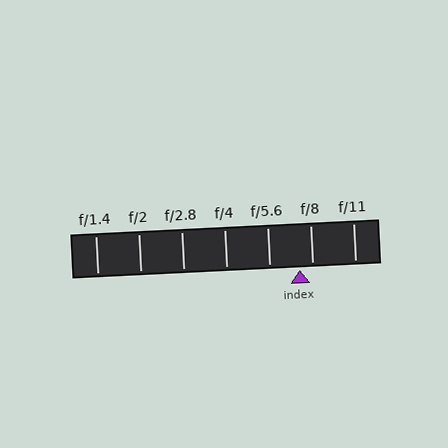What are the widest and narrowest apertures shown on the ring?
The widest aperture shown is f/1.4 and the narrowest is f/11.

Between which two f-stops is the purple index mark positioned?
The index mark is between f/5.6 and f/8.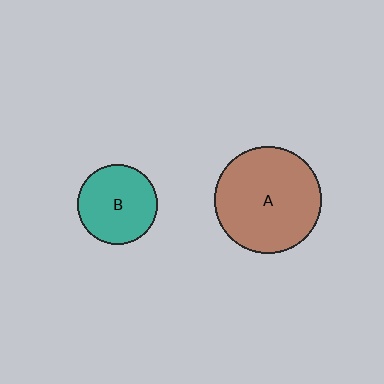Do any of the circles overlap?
No, none of the circles overlap.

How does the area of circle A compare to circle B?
Approximately 1.8 times.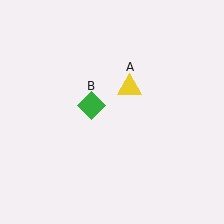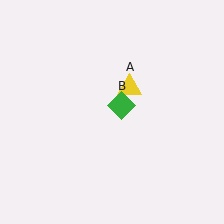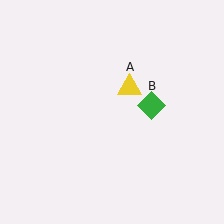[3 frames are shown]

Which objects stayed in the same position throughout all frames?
Yellow triangle (object A) remained stationary.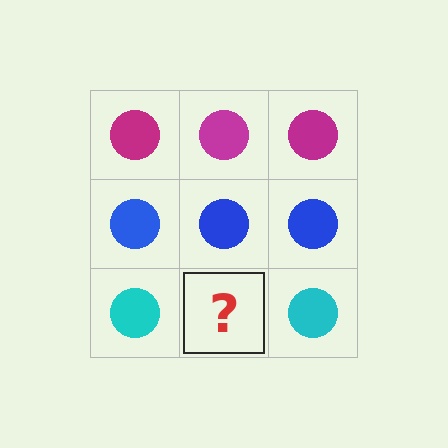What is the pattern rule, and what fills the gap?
The rule is that each row has a consistent color. The gap should be filled with a cyan circle.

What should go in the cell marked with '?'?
The missing cell should contain a cyan circle.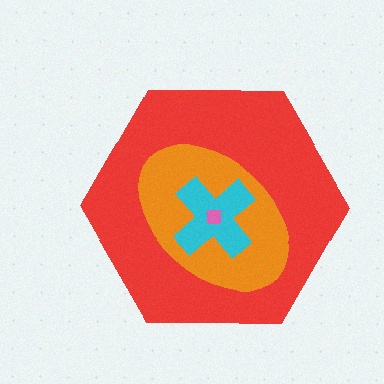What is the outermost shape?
The red hexagon.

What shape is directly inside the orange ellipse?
The cyan cross.